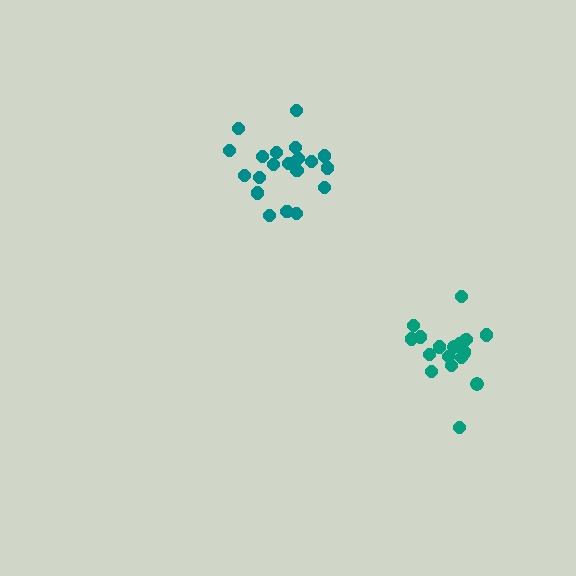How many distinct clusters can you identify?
There are 2 distinct clusters.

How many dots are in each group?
Group 1: 20 dots, Group 2: 19 dots (39 total).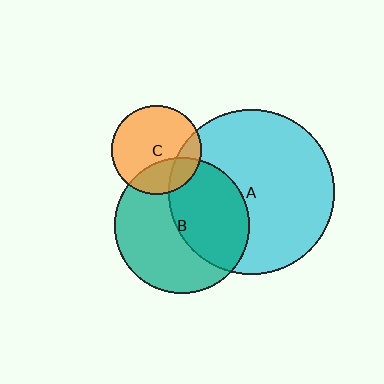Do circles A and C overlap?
Yes.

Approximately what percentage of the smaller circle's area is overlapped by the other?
Approximately 20%.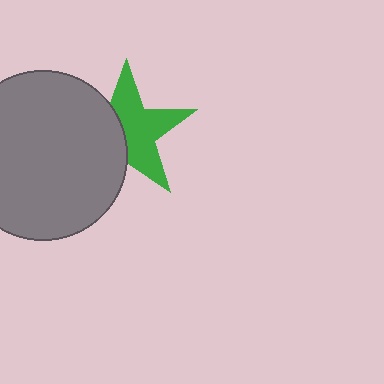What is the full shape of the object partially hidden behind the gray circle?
The partially hidden object is a green star.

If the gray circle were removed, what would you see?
You would see the complete green star.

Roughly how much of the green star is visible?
About half of it is visible (roughly 59%).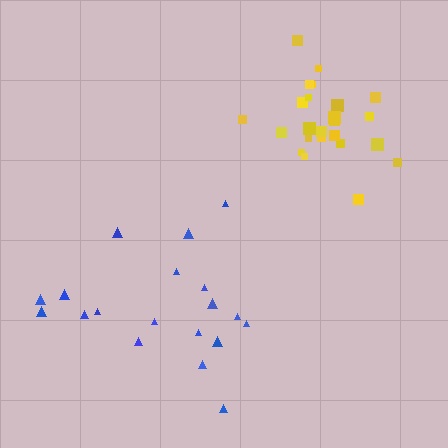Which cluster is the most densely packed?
Yellow.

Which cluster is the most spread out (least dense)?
Blue.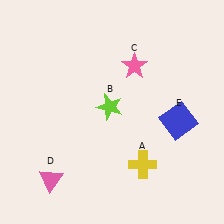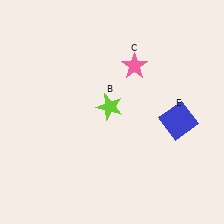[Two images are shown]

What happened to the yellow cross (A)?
The yellow cross (A) was removed in Image 2. It was in the bottom-right area of Image 1.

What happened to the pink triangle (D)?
The pink triangle (D) was removed in Image 2. It was in the bottom-left area of Image 1.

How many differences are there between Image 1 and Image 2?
There are 2 differences between the two images.